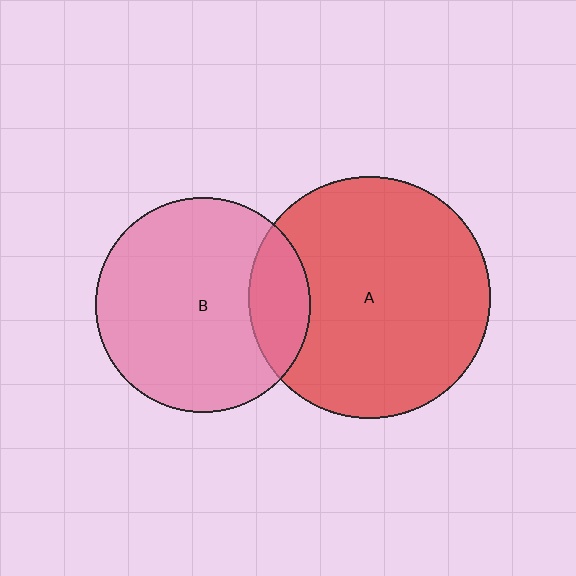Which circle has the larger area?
Circle A (red).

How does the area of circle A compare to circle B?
Approximately 1.3 times.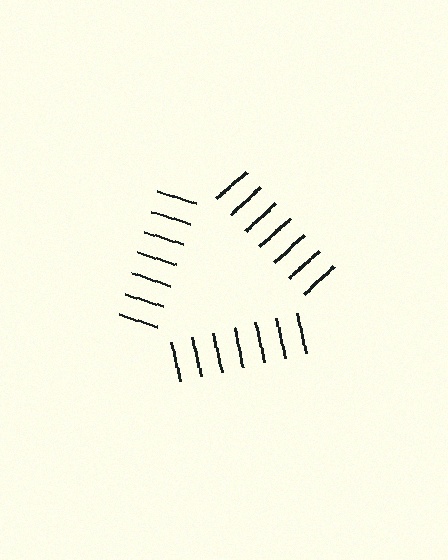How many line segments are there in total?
21 — 7 along each of the 3 edges.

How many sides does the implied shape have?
3 sides — the line-ends trace a triangle.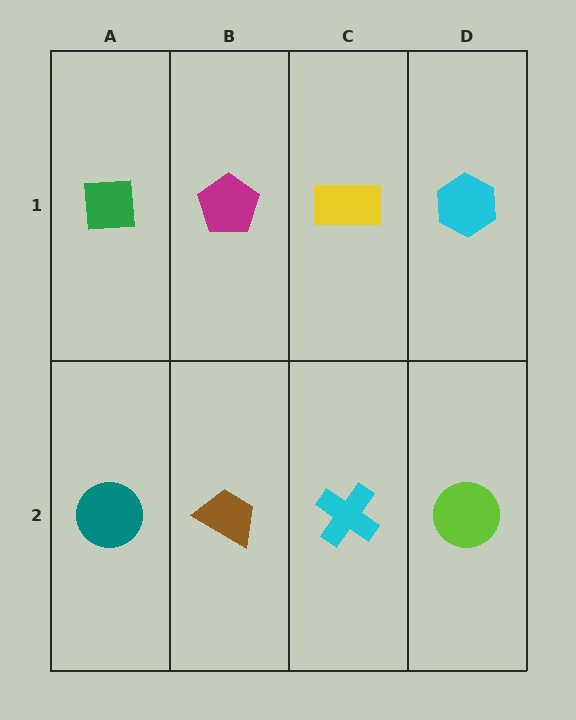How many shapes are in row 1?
4 shapes.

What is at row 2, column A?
A teal circle.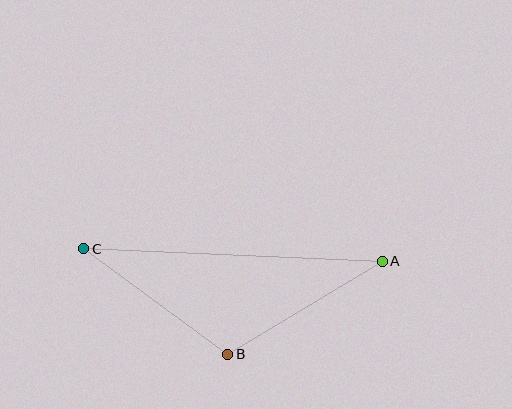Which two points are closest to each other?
Points B and C are closest to each other.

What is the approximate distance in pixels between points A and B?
The distance between A and B is approximately 180 pixels.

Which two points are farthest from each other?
Points A and C are farthest from each other.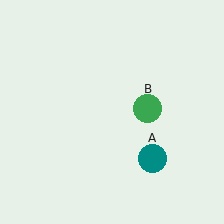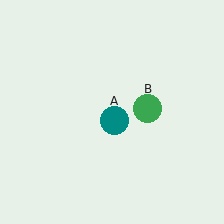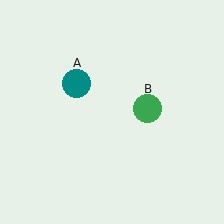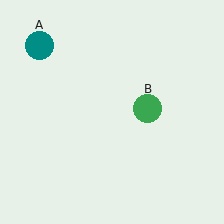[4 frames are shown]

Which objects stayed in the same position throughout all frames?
Green circle (object B) remained stationary.